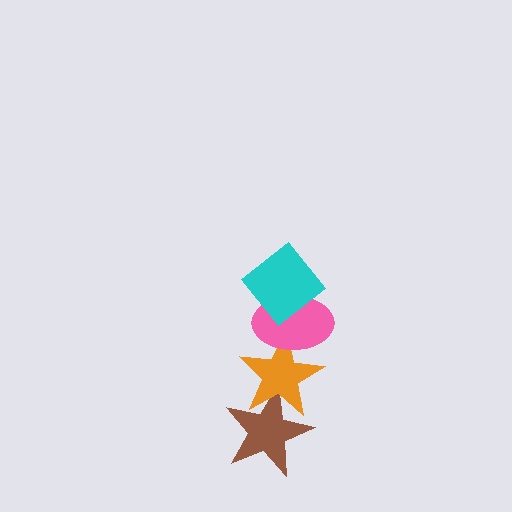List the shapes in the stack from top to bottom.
From top to bottom: the cyan diamond, the pink ellipse, the orange star, the brown star.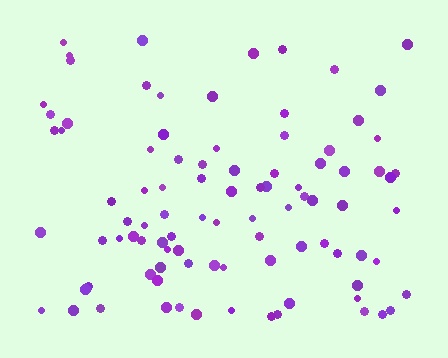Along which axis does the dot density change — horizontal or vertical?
Vertical.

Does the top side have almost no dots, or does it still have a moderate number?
Still a moderate number, just noticeably fewer than the bottom.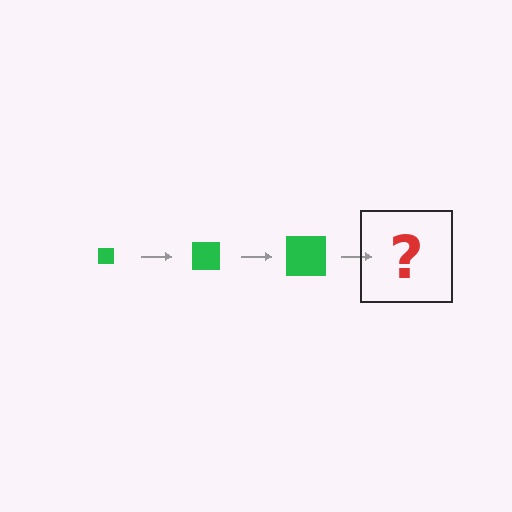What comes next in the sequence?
The next element should be a green square, larger than the previous one.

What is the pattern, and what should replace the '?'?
The pattern is that the square gets progressively larger each step. The '?' should be a green square, larger than the previous one.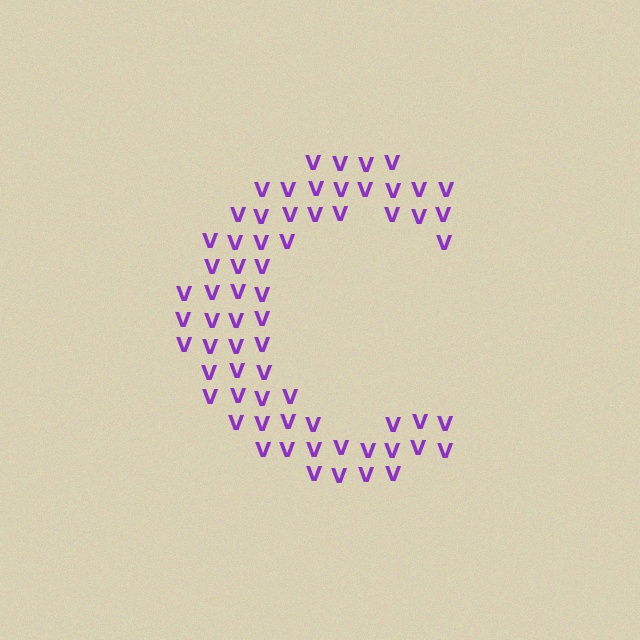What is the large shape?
The large shape is the letter C.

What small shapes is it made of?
It is made of small letter V's.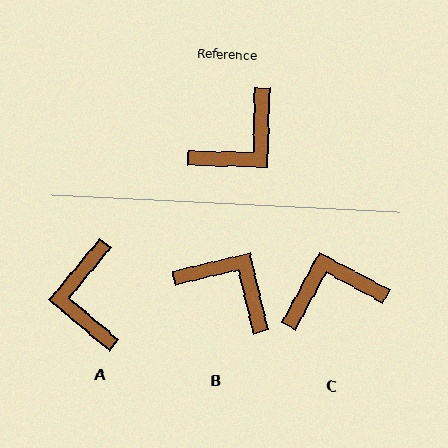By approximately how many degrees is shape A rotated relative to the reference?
Approximately 128 degrees clockwise.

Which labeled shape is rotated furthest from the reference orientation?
C, about 154 degrees away.